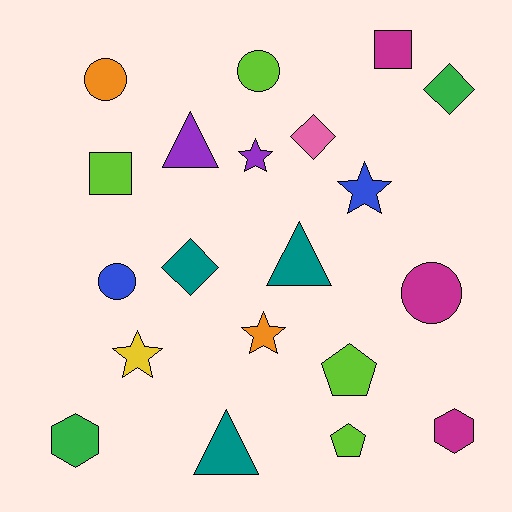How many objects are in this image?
There are 20 objects.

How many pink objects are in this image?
There is 1 pink object.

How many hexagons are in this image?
There are 2 hexagons.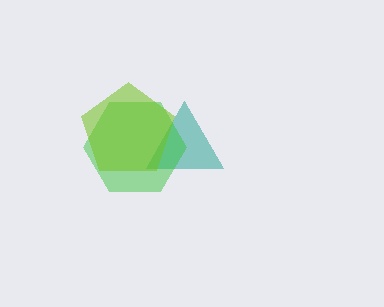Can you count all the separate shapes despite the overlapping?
Yes, there are 3 separate shapes.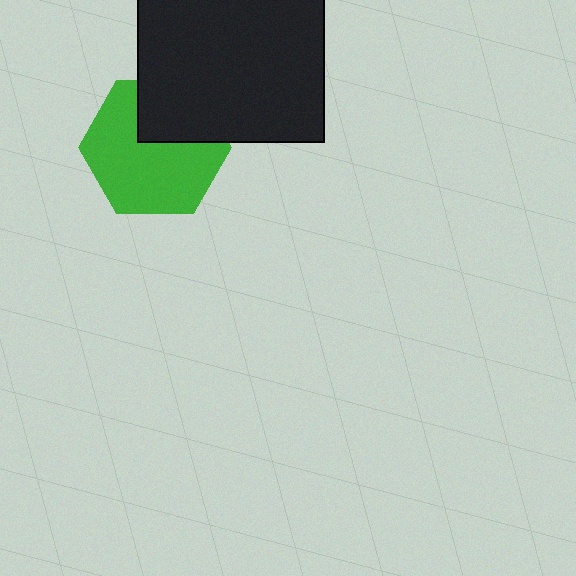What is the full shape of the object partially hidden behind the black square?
The partially hidden object is a green hexagon.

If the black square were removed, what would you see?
You would see the complete green hexagon.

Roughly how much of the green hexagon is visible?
Most of it is visible (roughly 69%).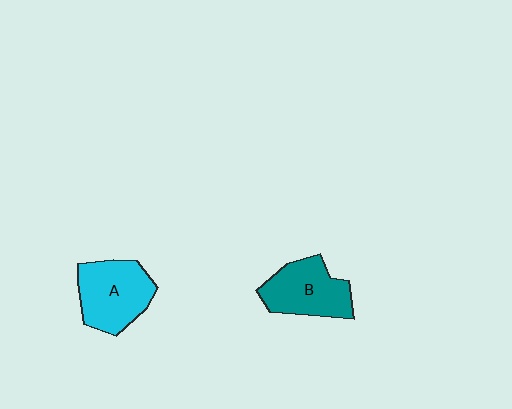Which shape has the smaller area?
Shape B (teal).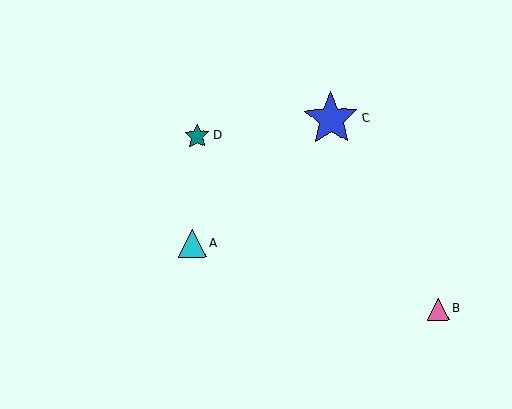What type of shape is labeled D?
Shape D is a teal star.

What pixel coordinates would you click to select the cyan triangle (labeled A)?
Click at (192, 243) to select the cyan triangle A.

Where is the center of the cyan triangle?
The center of the cyan triangle is at (192, 243).